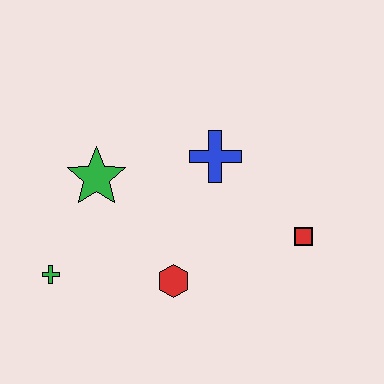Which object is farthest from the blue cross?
The green cross is farthest from the blue cross.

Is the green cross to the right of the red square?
No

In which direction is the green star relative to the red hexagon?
The green star is above the red hexagon.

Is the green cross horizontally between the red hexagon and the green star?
No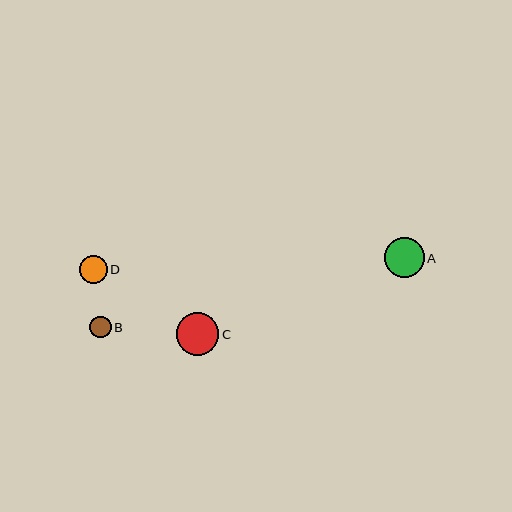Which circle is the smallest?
Circle B is the smallest with a size of approximately 22 pixels.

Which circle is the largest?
Circle C is the largest with a size of approximately 42 pixels.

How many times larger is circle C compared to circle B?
Circle C is approximately 2.0 times the size of circle B.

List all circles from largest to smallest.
From largest to smallest: C, A, D, B.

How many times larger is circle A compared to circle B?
Circle A is approximately 1.8 times the size of circle B.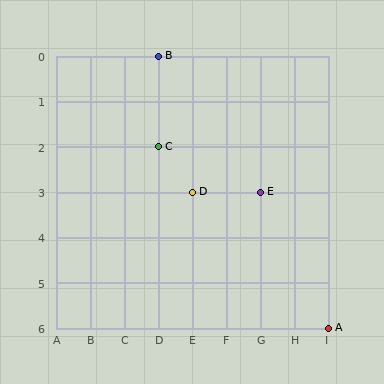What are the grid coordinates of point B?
Point B is at grid coordinates (D, 0).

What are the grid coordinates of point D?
Point D is at grid coordinates (E, 3).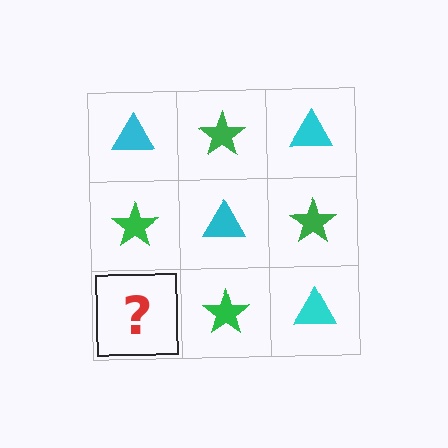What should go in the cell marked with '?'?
The missing cell should contain a cyan triangle.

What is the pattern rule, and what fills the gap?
The rule is that it alternates cyan triangle and green star in a checkerboard pattern. The gap should be filled with a cyan triangle.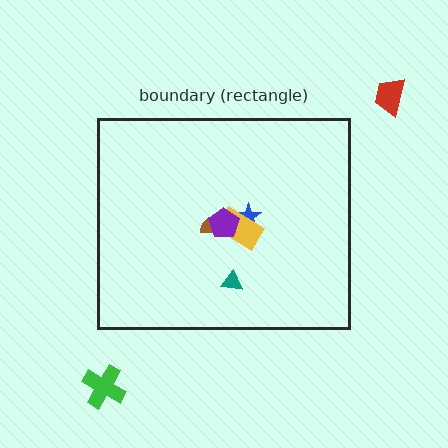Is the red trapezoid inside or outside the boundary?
Outside.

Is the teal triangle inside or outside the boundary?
Inside.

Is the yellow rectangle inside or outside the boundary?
Inside.